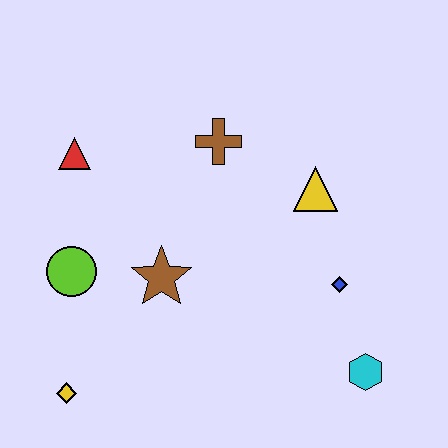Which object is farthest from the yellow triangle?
The yellow diamond is farthest from the yellow triangle.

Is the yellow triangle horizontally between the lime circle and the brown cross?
No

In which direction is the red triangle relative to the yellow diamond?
The red triangle is above the yellow diamond.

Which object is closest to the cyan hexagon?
The blue diamond is closest to the cyan hexagon.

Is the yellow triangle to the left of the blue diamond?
Yes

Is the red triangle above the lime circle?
Yes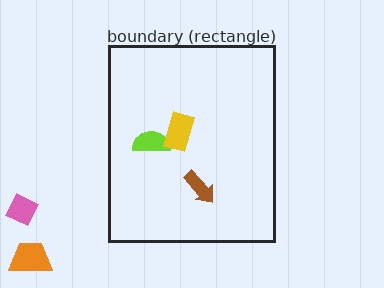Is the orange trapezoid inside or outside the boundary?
Outside.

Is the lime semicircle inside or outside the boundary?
Inside.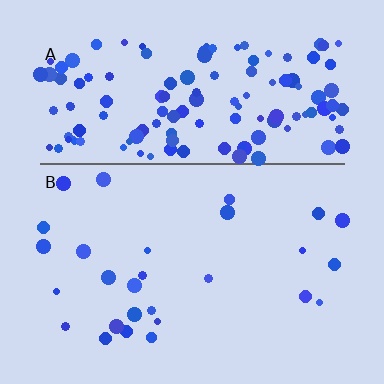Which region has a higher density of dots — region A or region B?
A (the top).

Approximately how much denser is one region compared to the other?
Approximately 5.3× — region A over region B.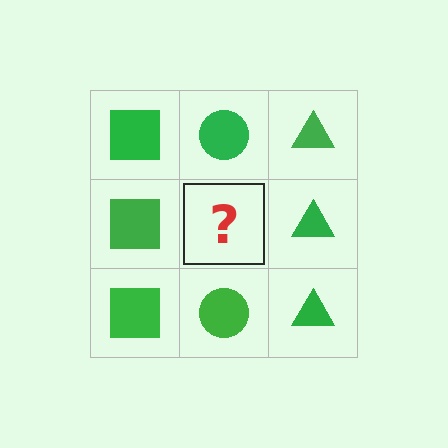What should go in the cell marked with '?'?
The missing cell should contain a green circle.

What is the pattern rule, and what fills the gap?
The rule is that each column has a consistent shape. The gap should be filled with a green circle.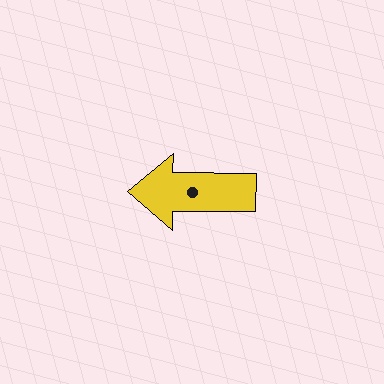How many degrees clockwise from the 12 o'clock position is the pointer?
Approximately 270 degrees.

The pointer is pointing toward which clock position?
Roughly 9 o'clock.